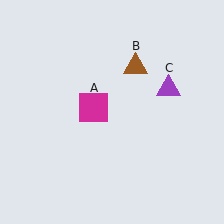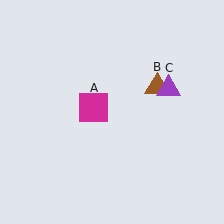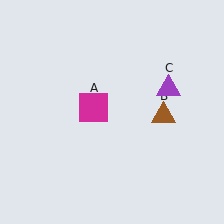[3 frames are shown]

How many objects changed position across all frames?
1 object changed position: brown triangle (object B).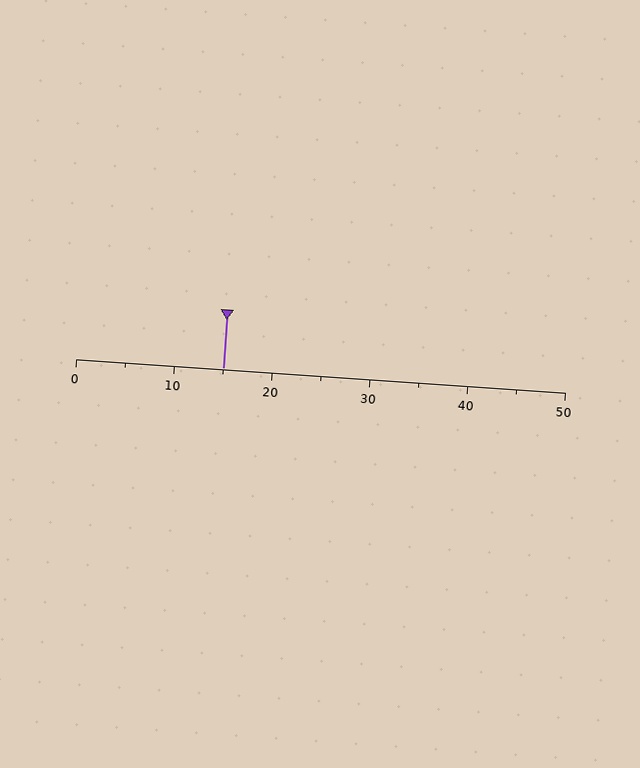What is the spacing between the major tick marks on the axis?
The major ticks are spaced 10 apart.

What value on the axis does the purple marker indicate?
The marker indicates approximately 15.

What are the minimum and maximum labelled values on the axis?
The axis runs from 0 to 50.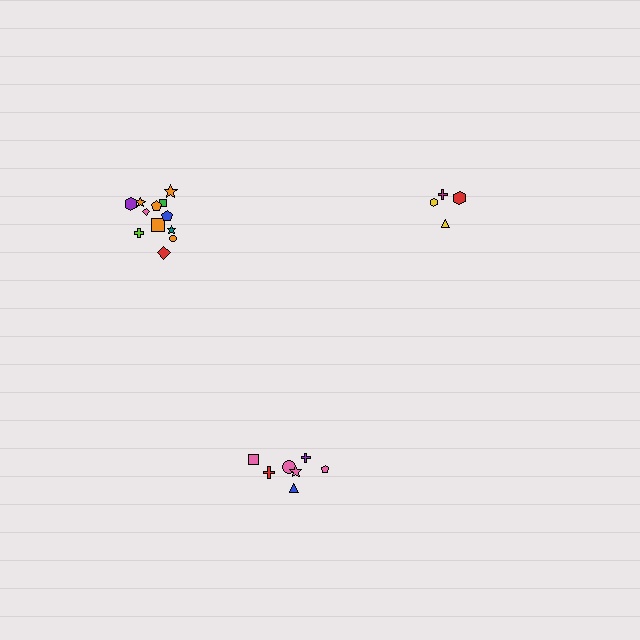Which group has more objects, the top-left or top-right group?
The top-left group.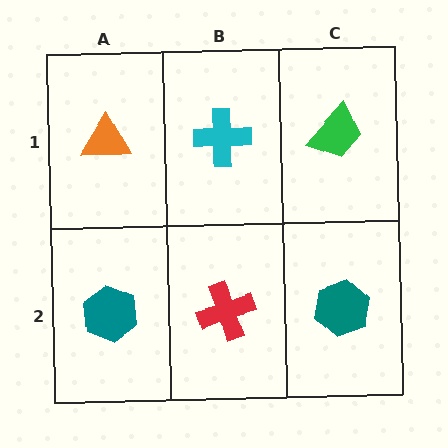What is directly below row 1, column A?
A teal hexagon.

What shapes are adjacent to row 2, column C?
A green trapezoid (row 1, column C), a red cross (row 2, column B).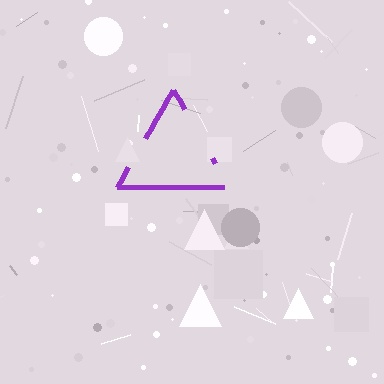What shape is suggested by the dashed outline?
The dashed outline suggests a triangle.